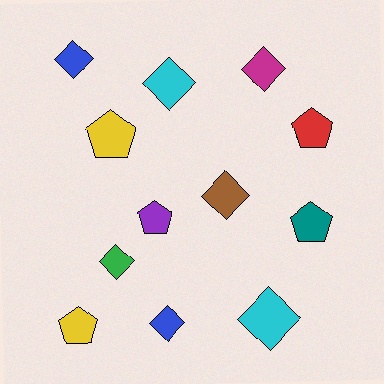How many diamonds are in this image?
There are 7 diamonds.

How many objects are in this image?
There are 12 objects.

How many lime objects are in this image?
There are no lime objects.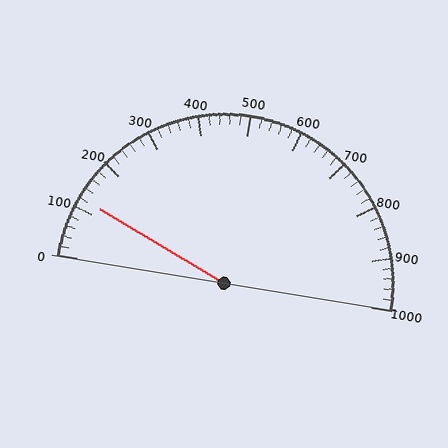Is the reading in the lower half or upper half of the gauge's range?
The reading is in the lower half of the range (0 to 1000).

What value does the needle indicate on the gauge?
The needle indicates approximately 120.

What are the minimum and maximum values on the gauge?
The gauge ranges from 0 to 1000.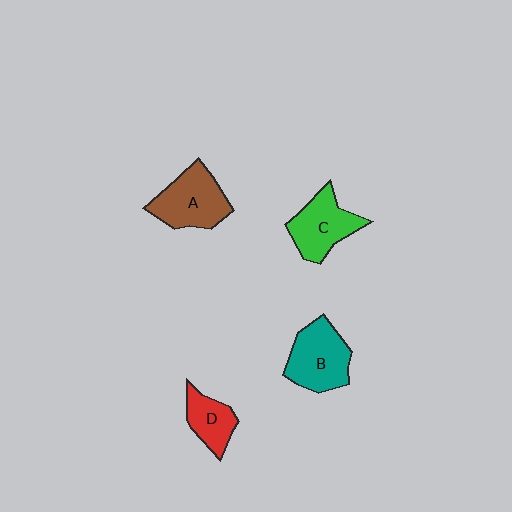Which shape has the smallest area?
Shape D (red).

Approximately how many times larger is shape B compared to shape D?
Approximately 1.6 times.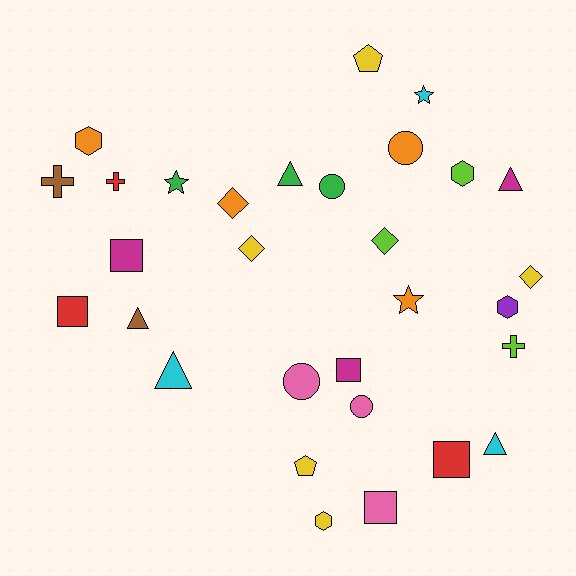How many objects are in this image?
There are 30 objects.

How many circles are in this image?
There are 4 circles.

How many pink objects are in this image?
There are 3 pink objects.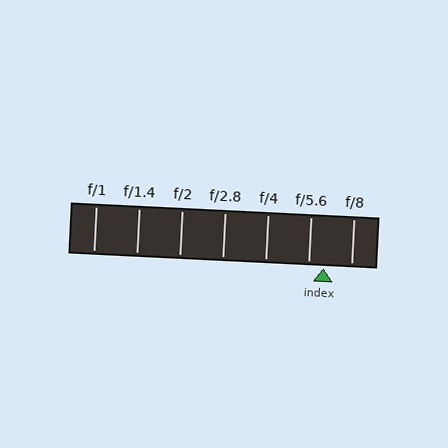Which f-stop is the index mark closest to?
The index mark is closest to f/5.6.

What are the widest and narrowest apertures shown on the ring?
The widest aperture shown is f/1 and the narrowest is f/8.